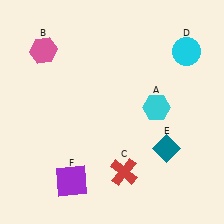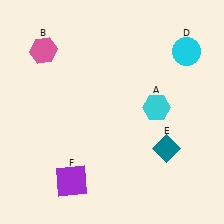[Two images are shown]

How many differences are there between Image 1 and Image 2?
There is 1 difference between the two images.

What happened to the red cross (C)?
The red cross (C) was removed in Image 2. It was in the bottom-right area of Image 1.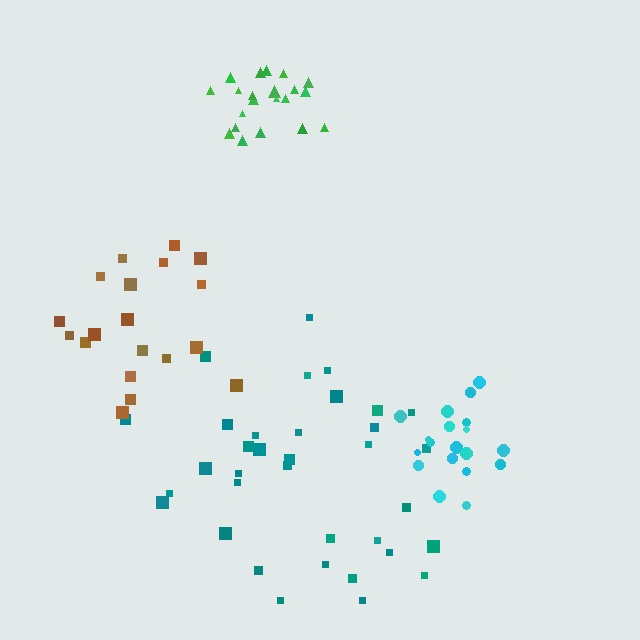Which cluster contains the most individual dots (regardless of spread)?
Teal (35).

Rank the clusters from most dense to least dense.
green, cyan, brown, teal.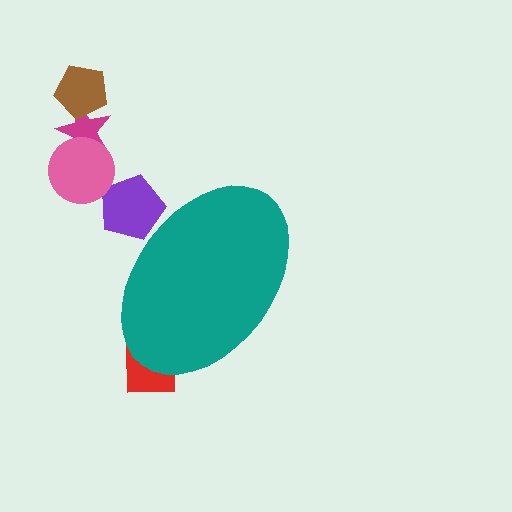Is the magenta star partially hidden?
No, the magenta star is fully visible.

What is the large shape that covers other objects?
A teal ellipse.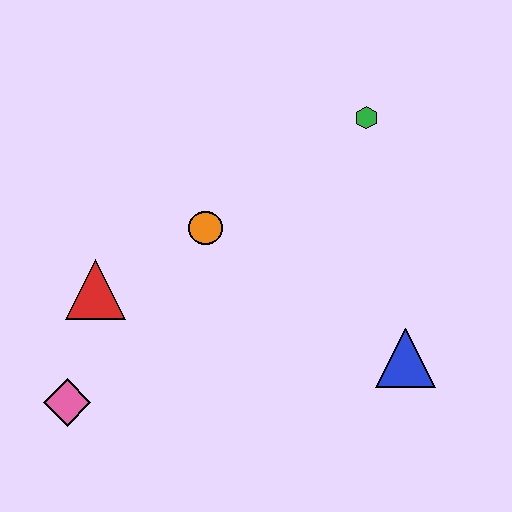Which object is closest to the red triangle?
The pink diamond is closest to the red triangle.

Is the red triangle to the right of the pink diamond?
Yes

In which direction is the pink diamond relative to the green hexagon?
The pink diamond is to the left of the green hexagon.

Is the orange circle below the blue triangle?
No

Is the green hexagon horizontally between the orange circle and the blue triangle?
Yes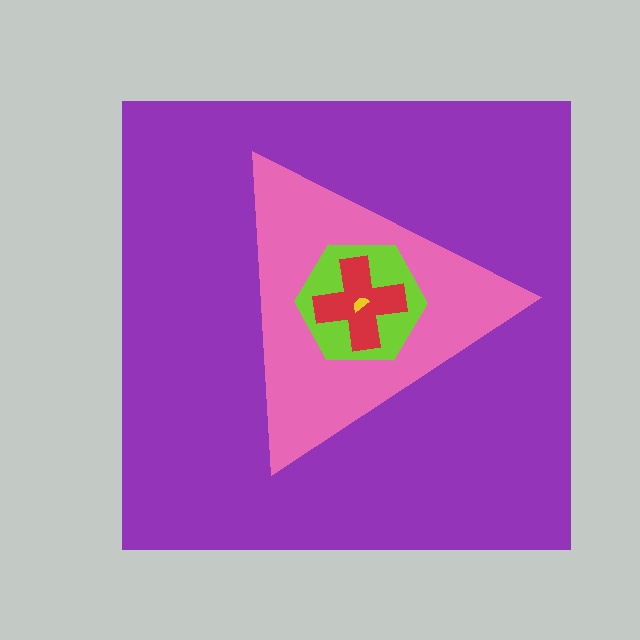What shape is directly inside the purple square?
The pink triangle.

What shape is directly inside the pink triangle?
The lime hexagon.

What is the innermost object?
The yellow semicircle.